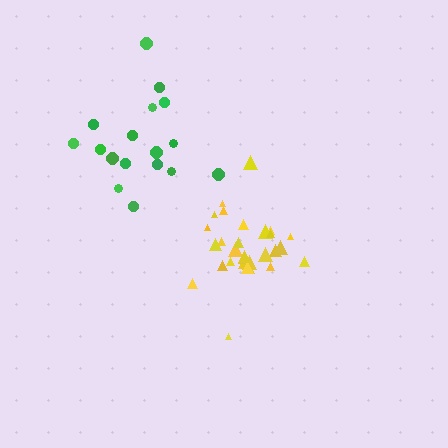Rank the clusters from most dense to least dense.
yellow, green.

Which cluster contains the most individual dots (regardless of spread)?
Yellow (29).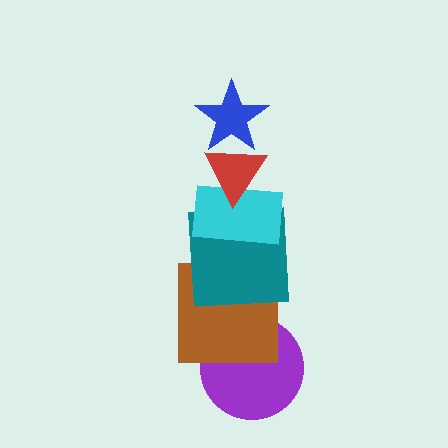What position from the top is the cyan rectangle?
The cyan rectangle is 3rd from the top.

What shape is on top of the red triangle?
The blue star is on top of the red triangle.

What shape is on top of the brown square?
The teal square is on top of the brown square.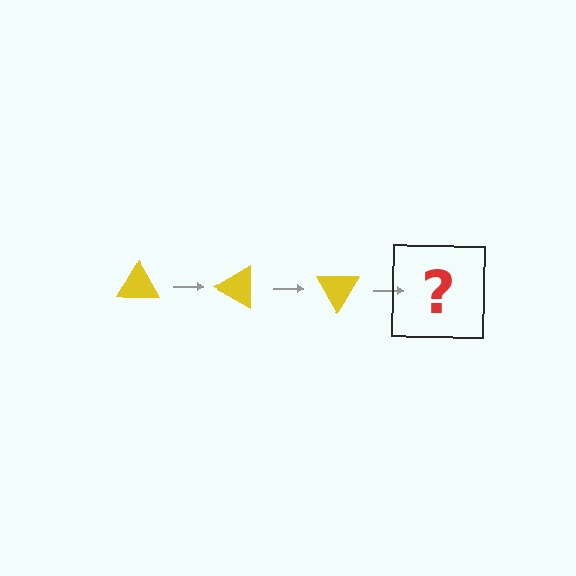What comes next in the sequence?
The next element should be a yellow triangle rotated 90 degrees.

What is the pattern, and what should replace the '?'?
The pattern is that the triangle rotates 30 degrees each step. The '?' should be a yellow triangle rotated 90 degrees.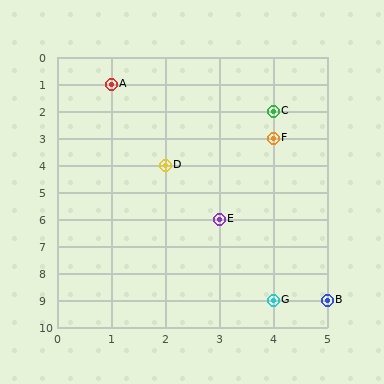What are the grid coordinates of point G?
Point G is at grid coordinates (4, 9).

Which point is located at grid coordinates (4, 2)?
Point C is at (4, 2).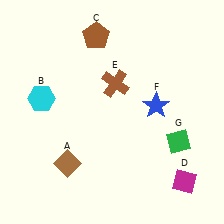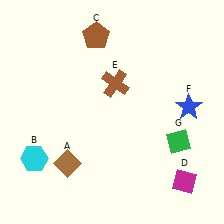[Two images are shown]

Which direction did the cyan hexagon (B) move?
The cyan hexagon (B) moved down.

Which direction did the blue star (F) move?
The blue star (F) moved right.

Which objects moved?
The objects that moved are: the cyan hexagon (B), the blue star (F).